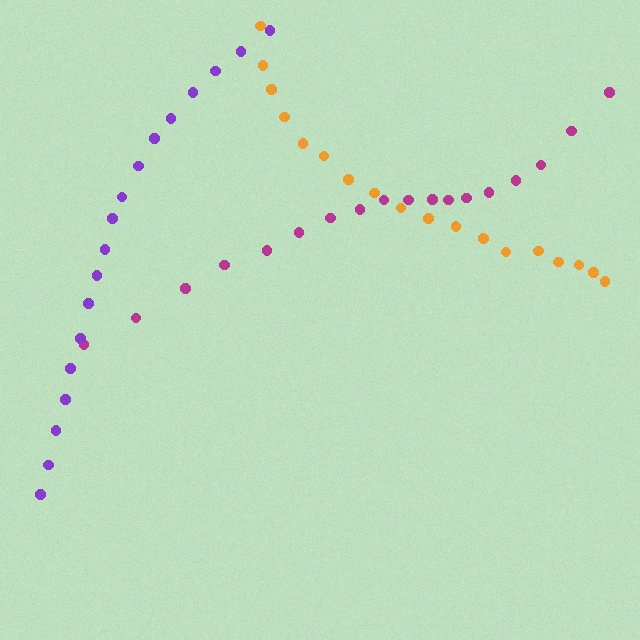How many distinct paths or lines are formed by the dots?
There are 3 distinct paths.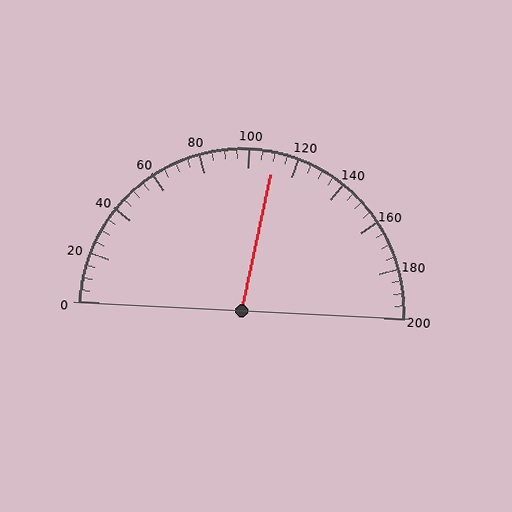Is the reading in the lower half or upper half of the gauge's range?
The reading is in the upper half of the range (0 to 200).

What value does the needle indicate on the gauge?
The needle indicates approximately 110.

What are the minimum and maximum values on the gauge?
The gauge ranges from 0 to 200.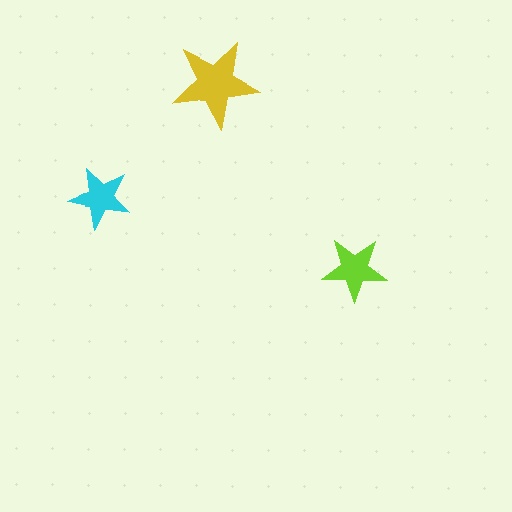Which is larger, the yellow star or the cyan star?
The yellow one.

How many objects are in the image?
There are 3 objects in the image.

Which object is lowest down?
The lime star is bottommost.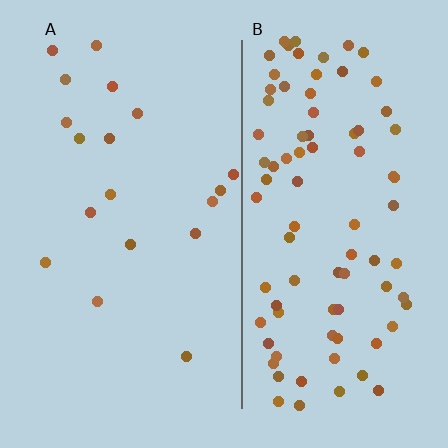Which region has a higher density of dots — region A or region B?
B (the right).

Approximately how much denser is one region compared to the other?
Approximately 4.7× — region B over region A.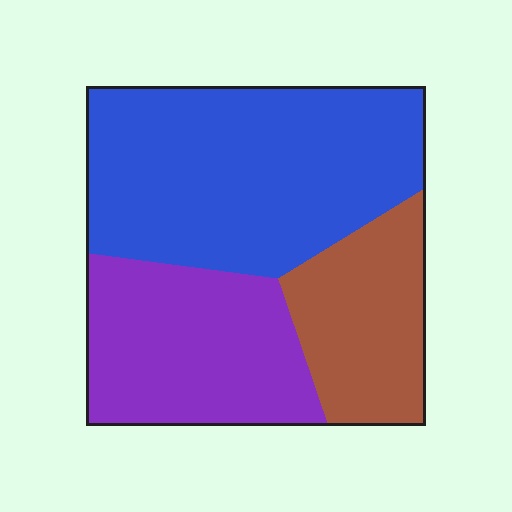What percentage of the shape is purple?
Purple covers 30% of the shape.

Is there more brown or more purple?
Purple.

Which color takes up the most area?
Blue, at roughly 50%.